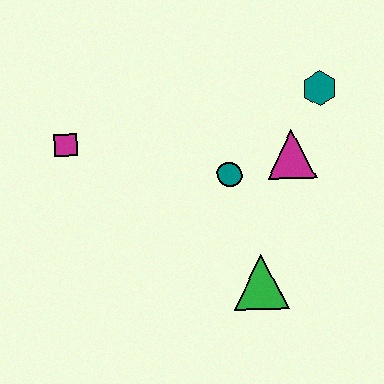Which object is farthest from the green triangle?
The magenta square is farthest from the green triangle.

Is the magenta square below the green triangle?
No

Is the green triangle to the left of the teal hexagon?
Yes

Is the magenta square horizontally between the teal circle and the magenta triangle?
No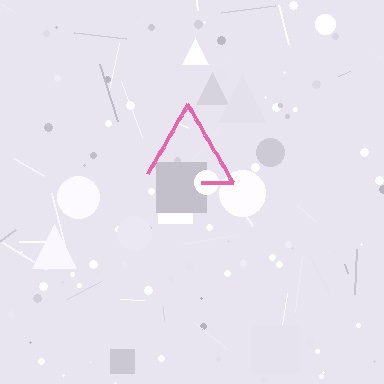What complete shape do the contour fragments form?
The contour fragments form a triangle.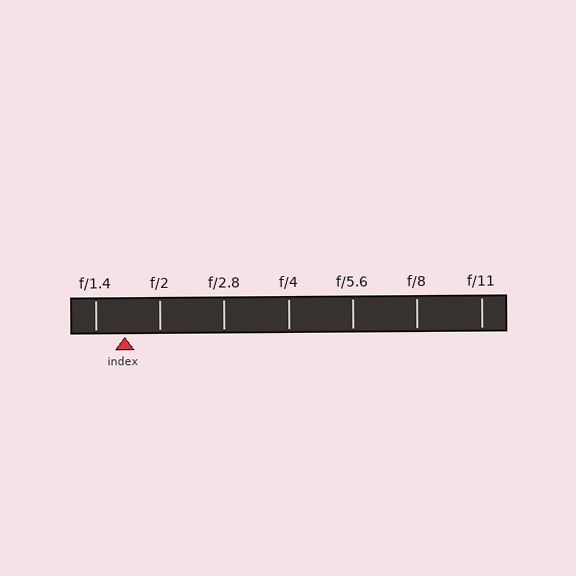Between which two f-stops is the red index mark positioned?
The index mark is between f/1.4 and f/2.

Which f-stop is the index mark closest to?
The index mark is closest to f/1.4.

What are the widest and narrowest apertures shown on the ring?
The widest aperture shown is f/1.4 and the narrowest is f/11.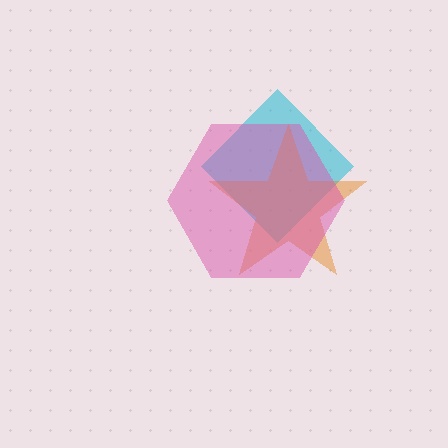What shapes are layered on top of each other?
The layered shapes are: a cyan diamond, an orange star, a pink hexagon.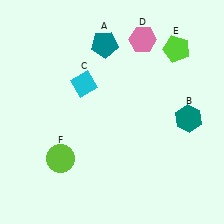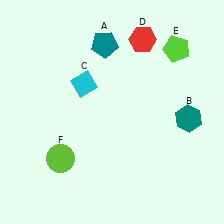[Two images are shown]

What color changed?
The hexagon (D) changed from pink in Image 1 to red in Image 2.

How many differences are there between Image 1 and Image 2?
There is 1 difference between the two images.